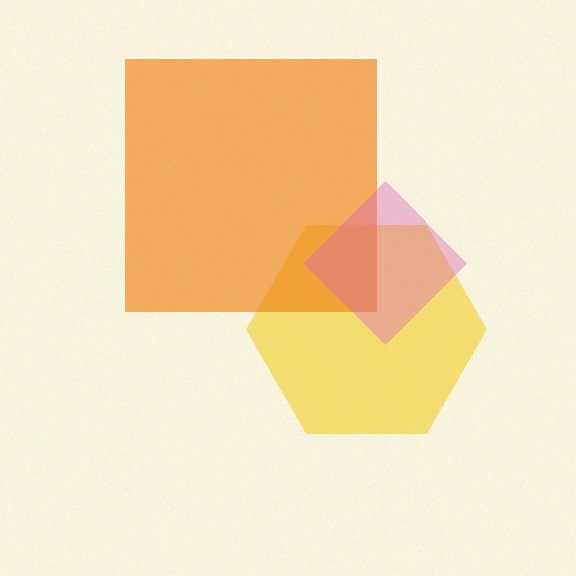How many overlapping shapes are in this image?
There are 3 overlapping shapes in the image.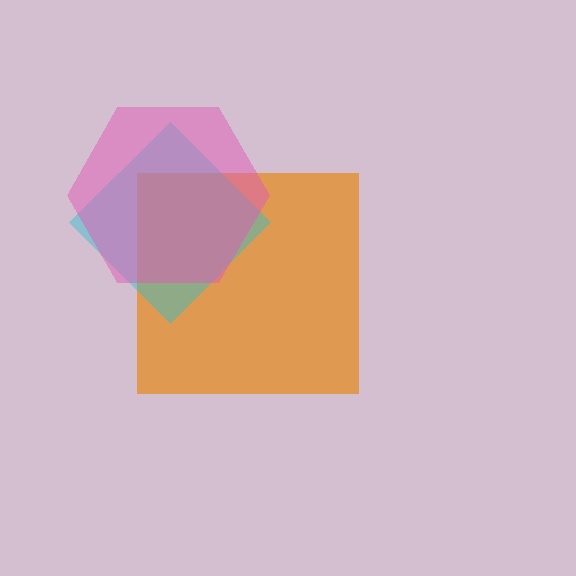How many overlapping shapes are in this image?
There are 3 overlapping shapes in the image.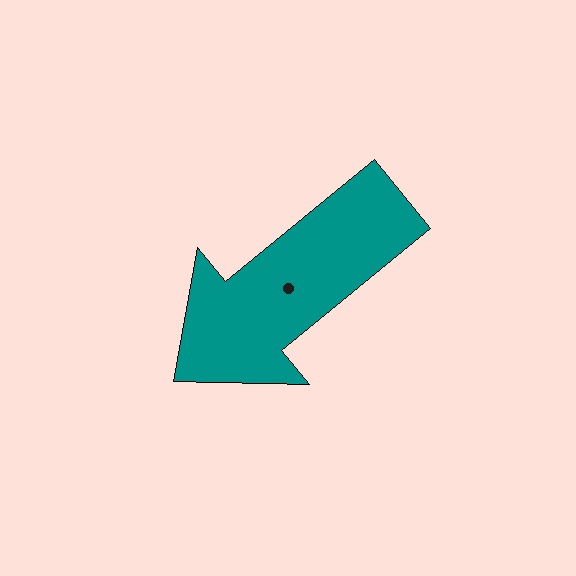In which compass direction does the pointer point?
Southwest.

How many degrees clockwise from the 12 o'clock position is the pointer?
Approximately 231 degrees.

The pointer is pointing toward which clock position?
Roughly 8 o'clock.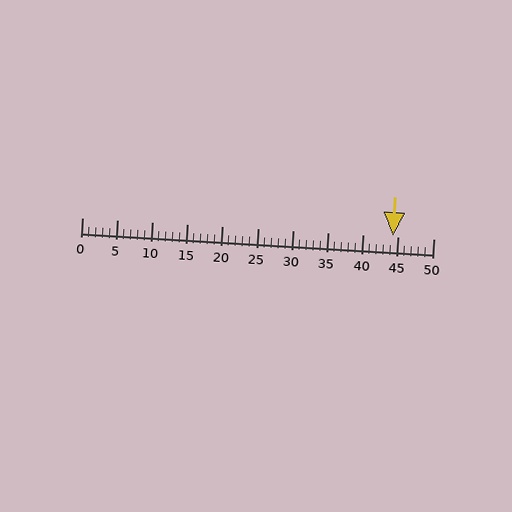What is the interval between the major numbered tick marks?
The major tick marks are spaced 5 units apart.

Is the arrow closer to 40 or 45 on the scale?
The arrow is closer to 45.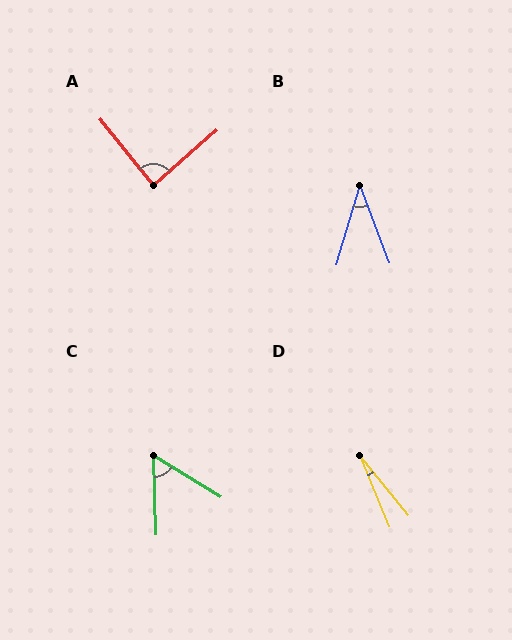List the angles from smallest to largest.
D (16°), B (38°), C (56°), A (88°).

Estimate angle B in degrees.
Approximately 38 degrees.